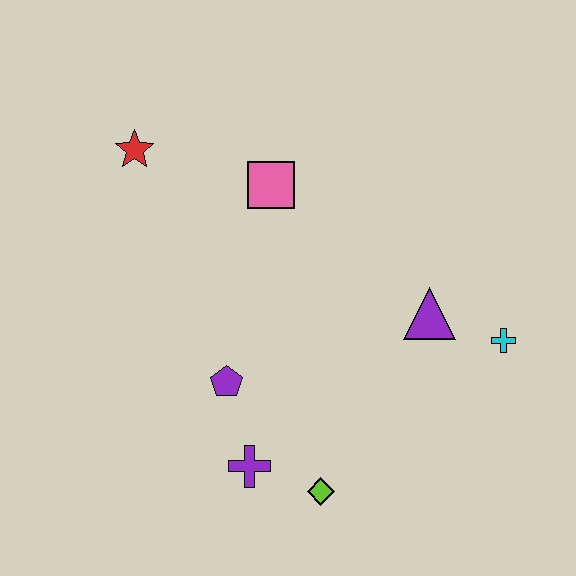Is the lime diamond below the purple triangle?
Yes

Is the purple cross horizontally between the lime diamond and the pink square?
No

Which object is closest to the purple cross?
The lime diamond is closest to the purple cross.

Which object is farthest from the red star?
The cyan cross is farthest from the red star.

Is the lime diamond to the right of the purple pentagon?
Yes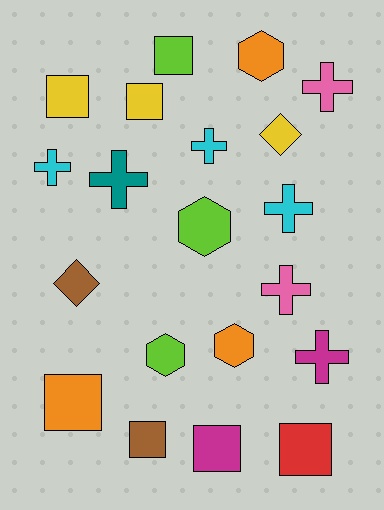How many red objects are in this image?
There is 1 red object.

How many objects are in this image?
There are 20 objects.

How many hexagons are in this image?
There are 4 hexagons.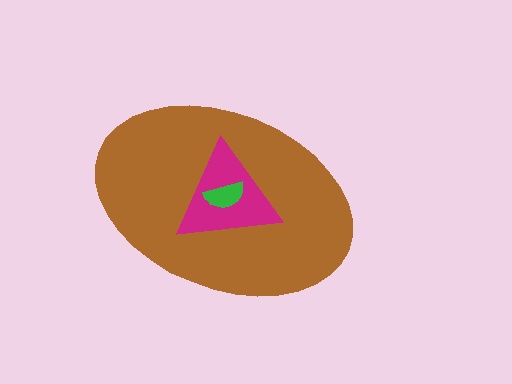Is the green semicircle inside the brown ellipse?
Yes.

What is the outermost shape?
The brown ellipse.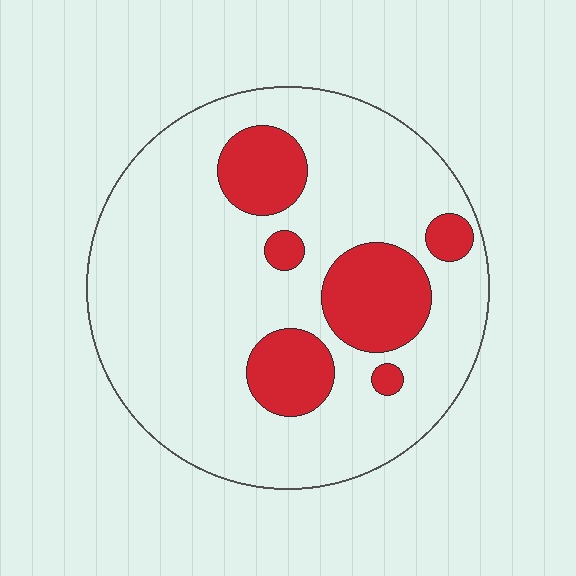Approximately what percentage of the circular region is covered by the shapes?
Approximately 20%.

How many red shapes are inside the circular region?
6.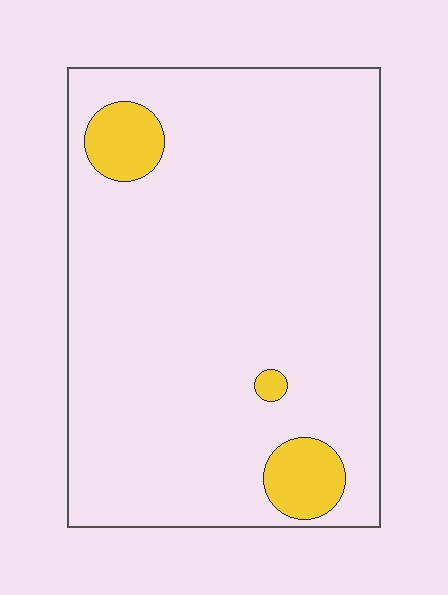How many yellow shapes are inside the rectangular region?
3.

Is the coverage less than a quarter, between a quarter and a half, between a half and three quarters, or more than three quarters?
Less than a quarter.